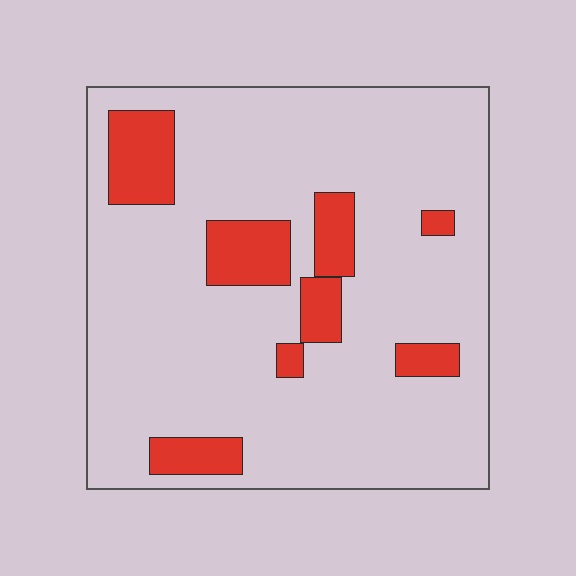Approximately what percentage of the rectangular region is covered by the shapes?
Approximately 15%.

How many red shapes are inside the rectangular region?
8.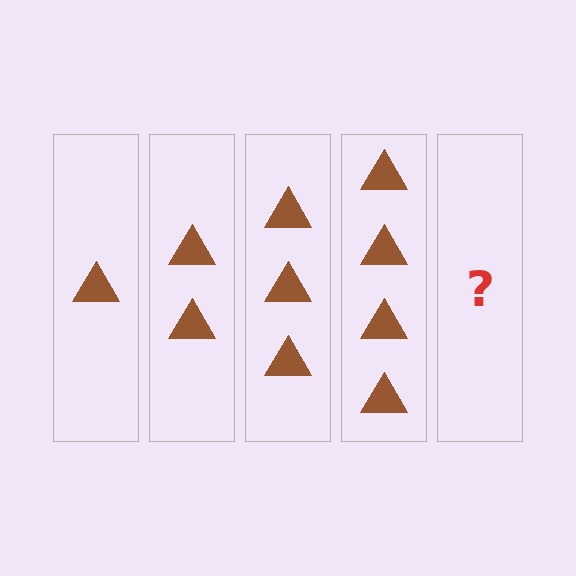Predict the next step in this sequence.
The next step is 5 triangles.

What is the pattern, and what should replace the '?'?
The pattern is that each step adds one more triangle. The '?' should be 5 triangles.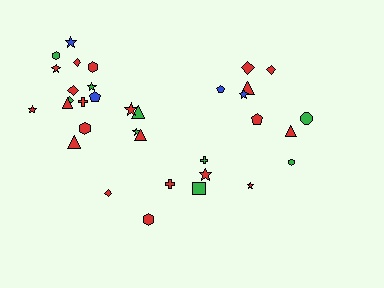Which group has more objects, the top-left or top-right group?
The top-left group.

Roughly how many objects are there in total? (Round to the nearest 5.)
Roughly 35 objects in total.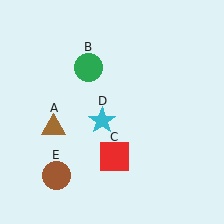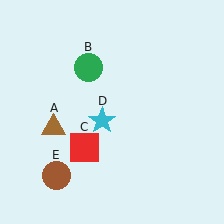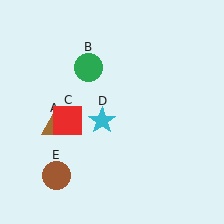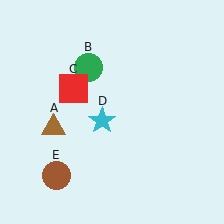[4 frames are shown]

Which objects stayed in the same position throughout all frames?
Brown triangle (object A) and green circle (object B) and cyan star (object D) and brown circle (object E) remained stationary.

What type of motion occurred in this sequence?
The red square (object C) rotated clockwise around the center of the scene.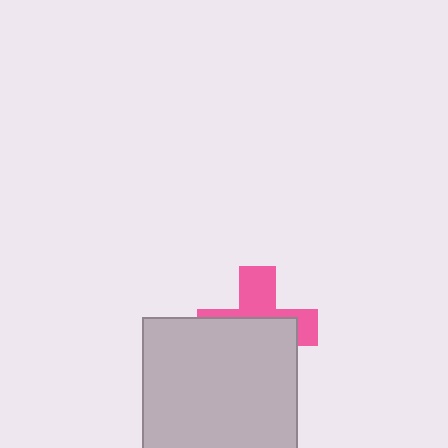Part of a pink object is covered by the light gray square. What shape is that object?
It is a cross.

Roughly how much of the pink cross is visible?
A small part of it is visible (roughly 42%).